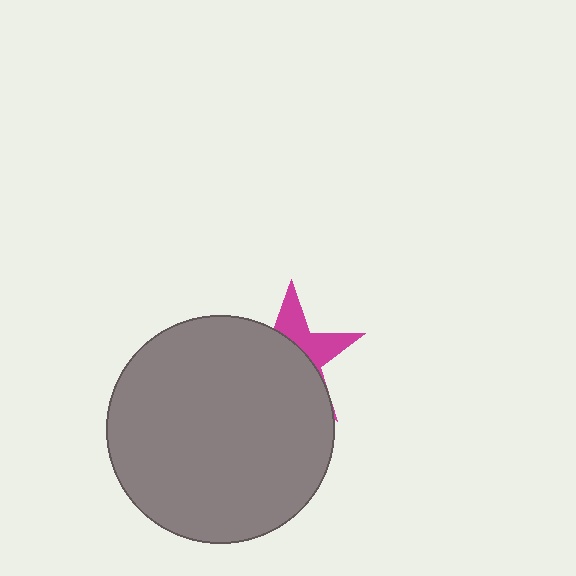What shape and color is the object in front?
The object in front is a gray circle.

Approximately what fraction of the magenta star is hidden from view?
Roughly 66% of the magenta star is hidden behind the gray circle.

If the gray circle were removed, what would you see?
You would see the complete magenta star.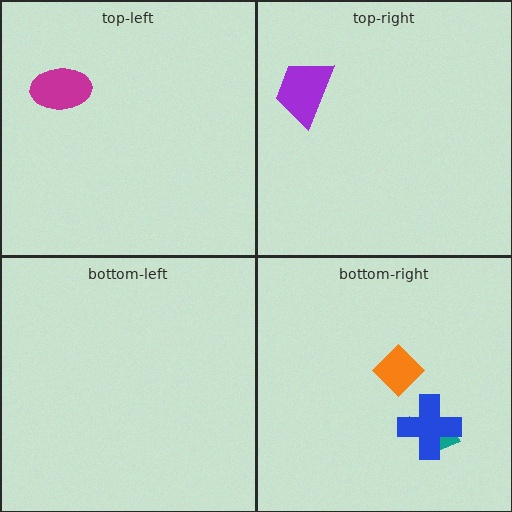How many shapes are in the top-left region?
1.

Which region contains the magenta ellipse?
The top-left region.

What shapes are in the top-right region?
The purple trapezoid.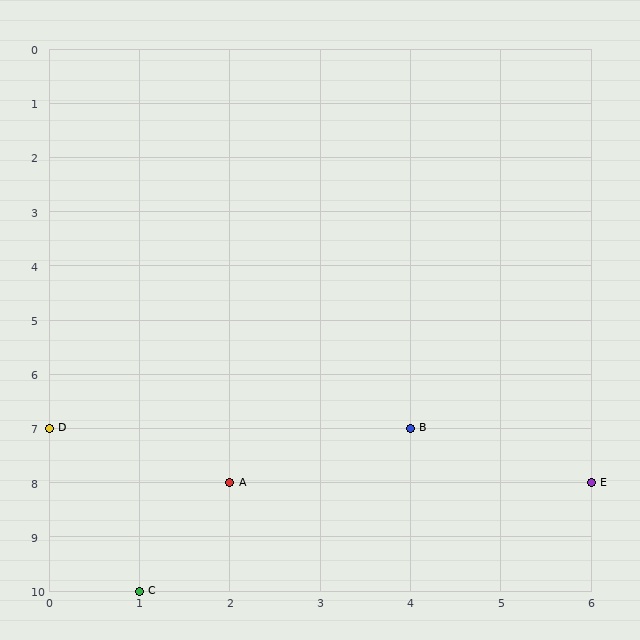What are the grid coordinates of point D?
Point D is at grid coordinates (0, 7).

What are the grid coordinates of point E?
Point E is at grid coordinates (6, 8).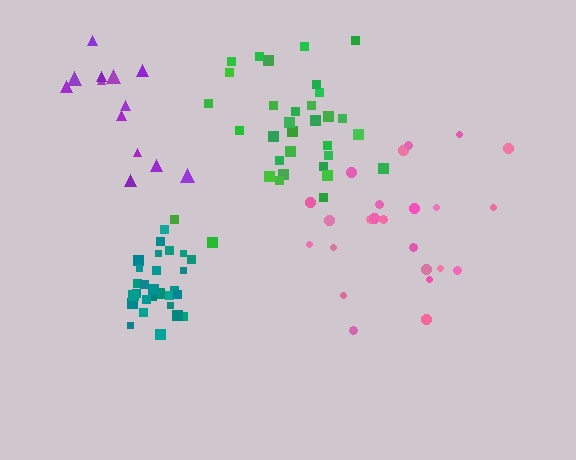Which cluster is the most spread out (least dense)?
Pink.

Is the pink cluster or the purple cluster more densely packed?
Purple.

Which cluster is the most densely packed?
Teal.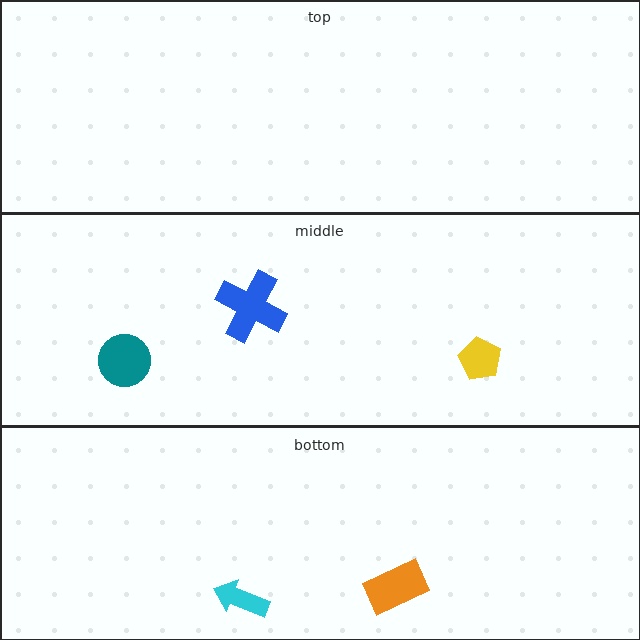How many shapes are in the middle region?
3.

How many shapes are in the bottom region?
2.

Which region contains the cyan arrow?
The bottom region.